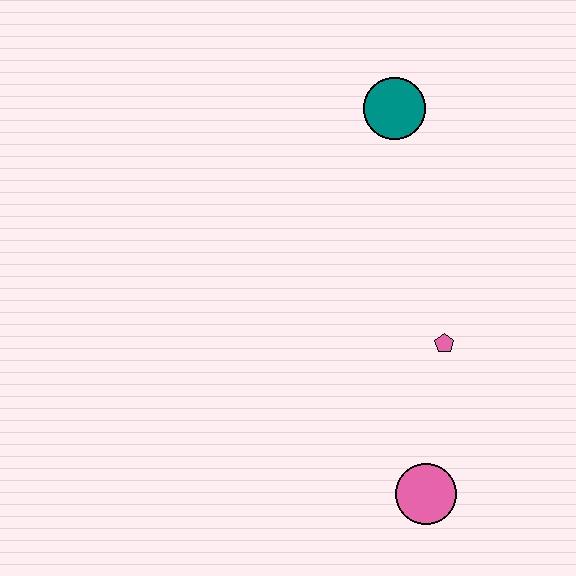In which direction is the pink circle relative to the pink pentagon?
The pink circle is below the pink pentagon.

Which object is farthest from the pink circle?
The teal circle is farthest from the pink circle.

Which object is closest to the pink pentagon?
The pink circle is closest to the pink pentagon.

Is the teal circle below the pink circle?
No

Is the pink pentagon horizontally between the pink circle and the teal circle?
No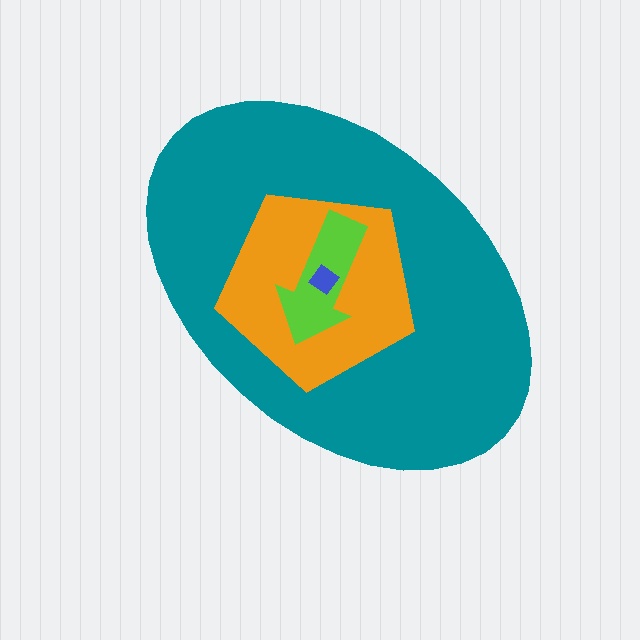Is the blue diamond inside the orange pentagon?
Yes.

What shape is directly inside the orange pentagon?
The lime arrow.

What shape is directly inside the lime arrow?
The blue diamond.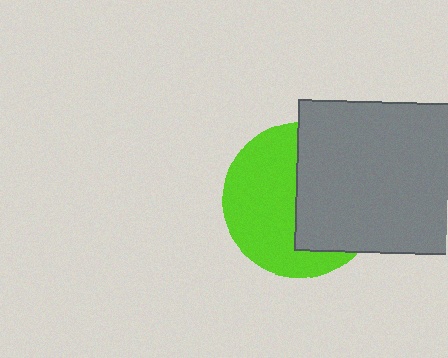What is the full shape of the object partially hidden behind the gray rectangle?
The partially hidden object is a lime circle.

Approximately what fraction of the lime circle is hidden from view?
Roughly 48% of the lime circle is hidden behind the gray rectangle.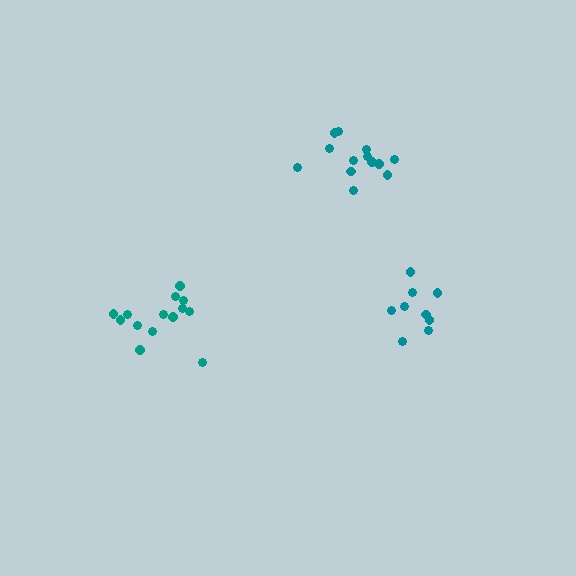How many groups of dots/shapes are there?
There are 3 groups.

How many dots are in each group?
Group 1: 13 dots, Group 2: 9 dots, Group 3: 14 dots (36 total).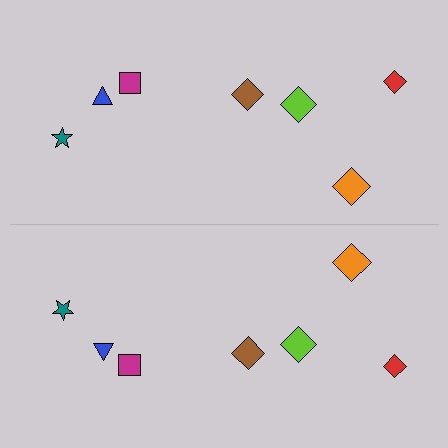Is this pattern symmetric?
Yes, this pattern has bilateral (reflection) symmetry.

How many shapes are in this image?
There are 14 shapes in this image.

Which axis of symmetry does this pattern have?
The pattern has a horizontal axis of symmetry running through the center of the image.